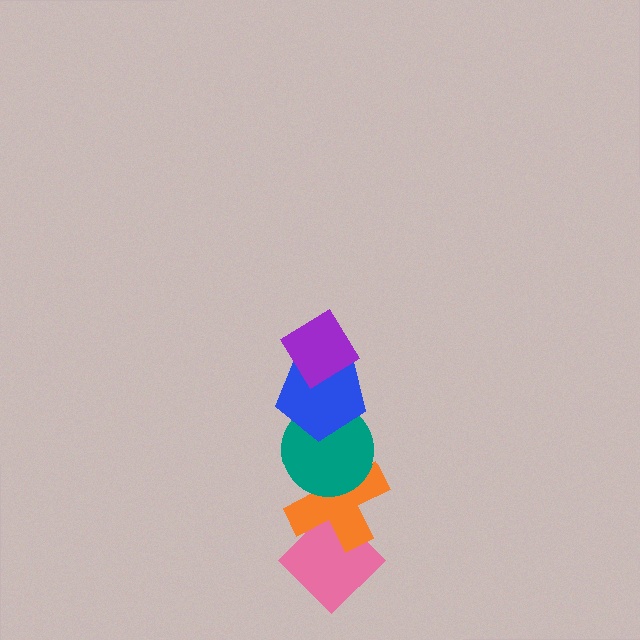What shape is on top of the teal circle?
The blue pentagon is on top of the teal circle.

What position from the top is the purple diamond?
The purple diamond is 1st from the top.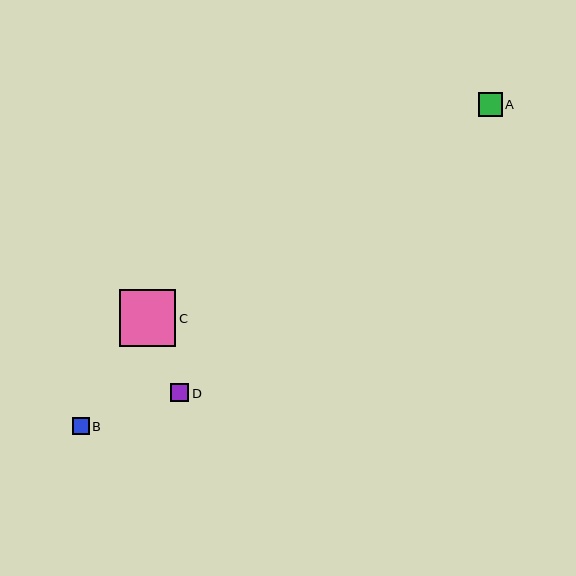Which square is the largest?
Square C is the largest with a size of approximately 56 pixels.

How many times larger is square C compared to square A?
Square C is approximately 2.3 times the size of square A.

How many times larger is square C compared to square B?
Square C is approximately 3.4 times the size of square B.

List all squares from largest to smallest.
From largest to smallest: C, A, D, B.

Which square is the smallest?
Square B is the smallest with a size of approximately 17 pixels.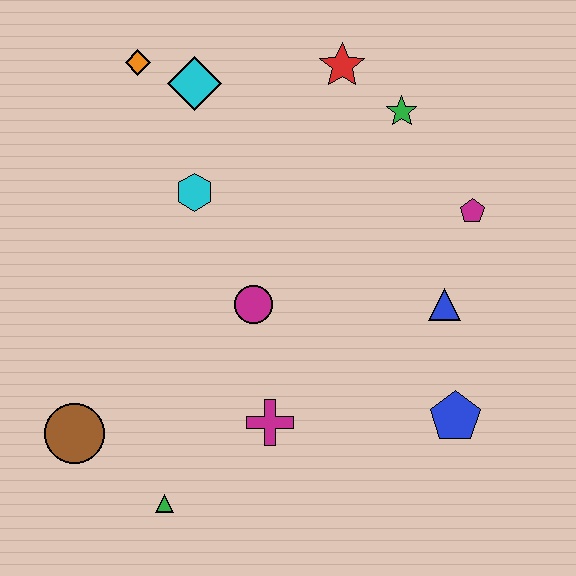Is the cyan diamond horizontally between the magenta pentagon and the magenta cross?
No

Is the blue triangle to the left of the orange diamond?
No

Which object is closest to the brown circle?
The green triangle is closest to the brown circle.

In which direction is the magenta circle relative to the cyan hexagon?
The magenta circle is below the cyan hexagon.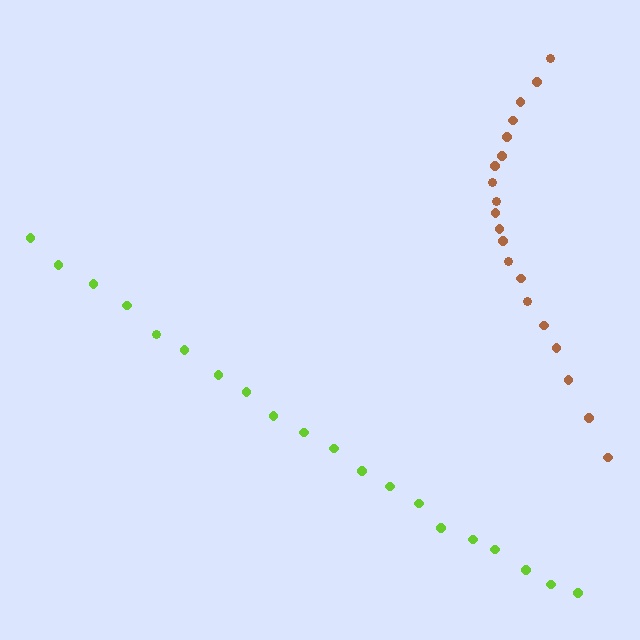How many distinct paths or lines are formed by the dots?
There are 2 distinct paths.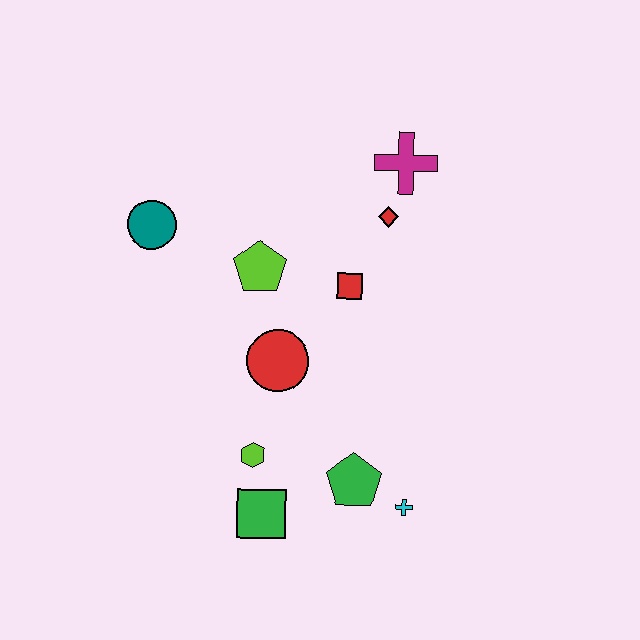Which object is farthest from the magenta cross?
The green square is farthest from the magenta cross.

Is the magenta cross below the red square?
No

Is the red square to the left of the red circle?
No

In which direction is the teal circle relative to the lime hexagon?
The teal circle is above the lime hexagon.